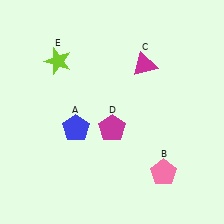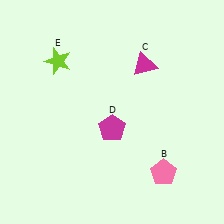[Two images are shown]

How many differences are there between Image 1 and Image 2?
There is 1 difference between the two images.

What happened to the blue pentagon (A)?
The blue pentagon (A) was removed in Image 2. It was in the bottom-left area of Image 1.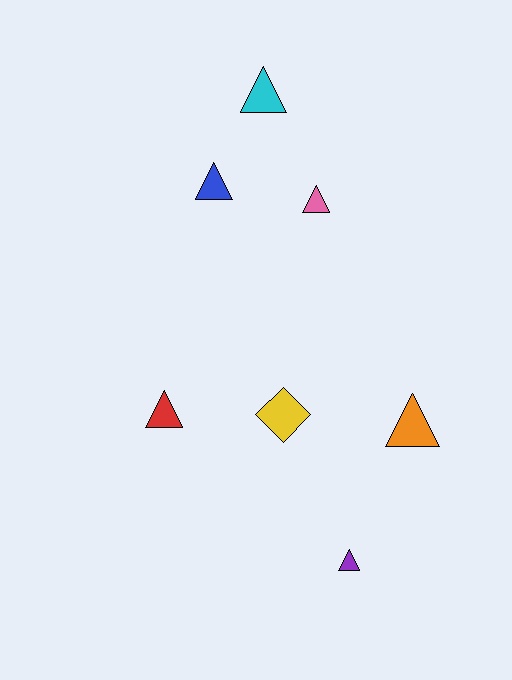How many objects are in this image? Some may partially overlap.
There are 7 objects.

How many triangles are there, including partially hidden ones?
There are 6 triangles.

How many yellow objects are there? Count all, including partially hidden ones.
There is 1 yellow object.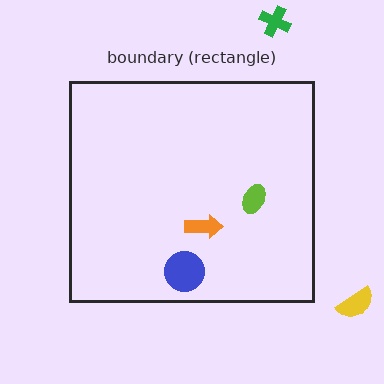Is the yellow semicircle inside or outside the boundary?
Outside.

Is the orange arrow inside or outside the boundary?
Inside.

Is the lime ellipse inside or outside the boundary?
Inside.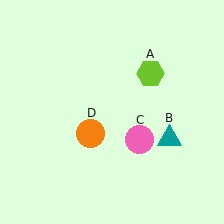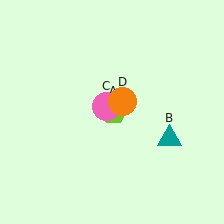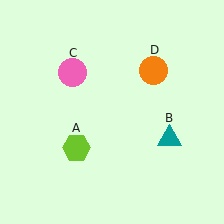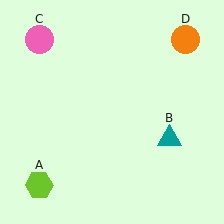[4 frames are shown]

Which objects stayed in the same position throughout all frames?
Teal triangle (object B) remained stationary.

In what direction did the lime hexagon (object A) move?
The lime hexagon (object A) moved down and to the left.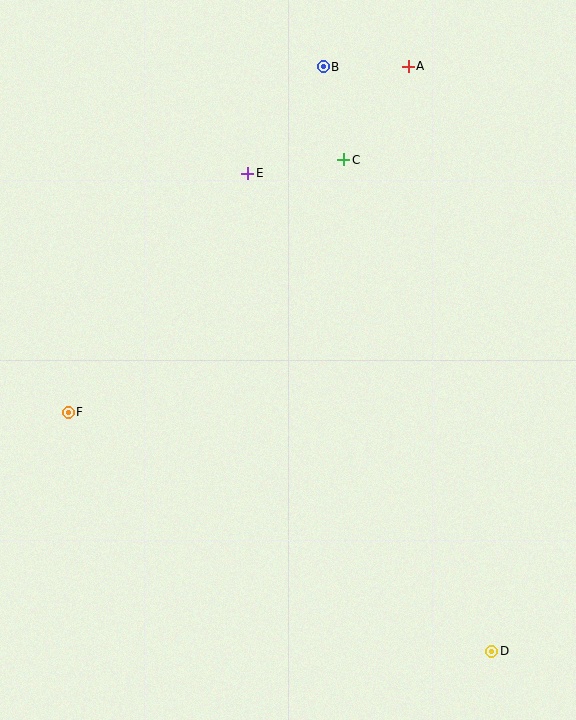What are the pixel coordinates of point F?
Point F is at (68, 412).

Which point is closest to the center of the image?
Point E at (248, 173) is closest to the center.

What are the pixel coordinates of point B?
Point B is at (323, 67).